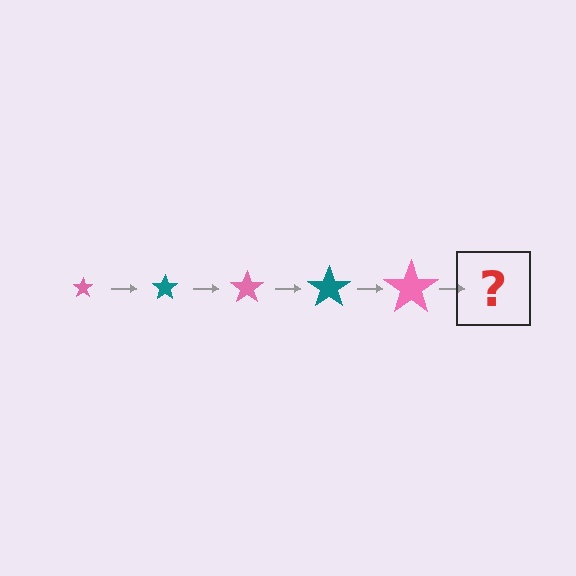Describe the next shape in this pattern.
It should be a teal star, larger than the previous one.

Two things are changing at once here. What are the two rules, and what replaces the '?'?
The two rules are that the star grows larger each step and the color cycles through pink and teal. The '?' should be a teal star, larger than the previous one.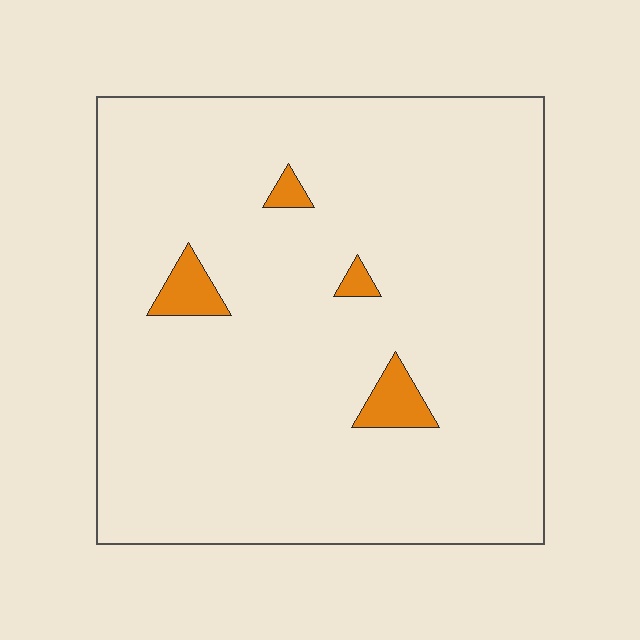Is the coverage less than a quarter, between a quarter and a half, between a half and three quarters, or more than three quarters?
Less than a quarter.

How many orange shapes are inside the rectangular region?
4.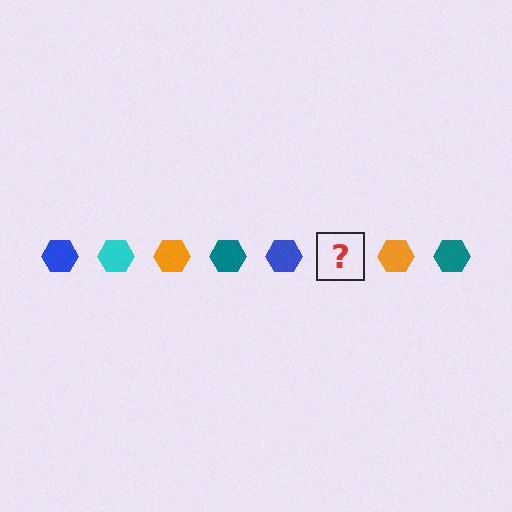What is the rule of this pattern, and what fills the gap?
The rule is that the pattern cycles through blue, cyan, orange, teal hexagons. The gap should be filled with a cyan hexagon.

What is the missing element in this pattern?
The missing element is a cyan hexagon.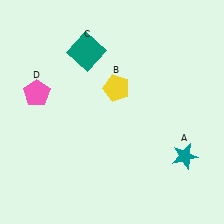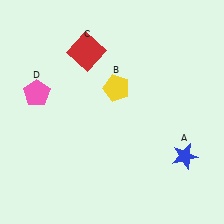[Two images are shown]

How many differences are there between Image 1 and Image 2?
There are 2 differences between the two images.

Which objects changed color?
A changed from teal to blue. C changed from teal to red.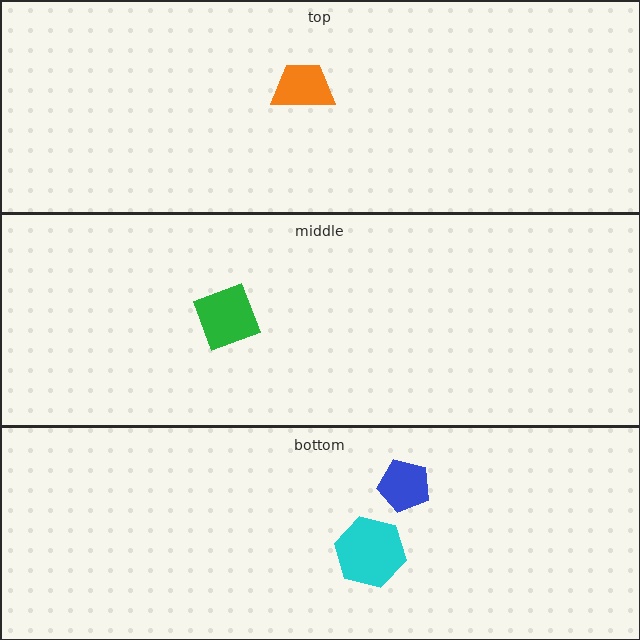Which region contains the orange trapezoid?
The top region.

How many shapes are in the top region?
1.